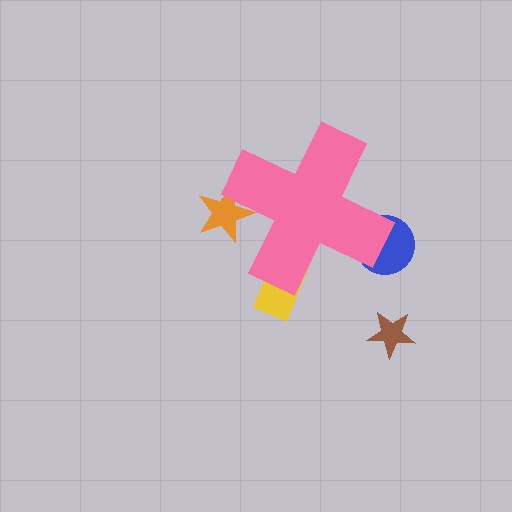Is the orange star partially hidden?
Yes, the orange star is partially hidden behind the pink cross.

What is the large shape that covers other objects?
A pink cross.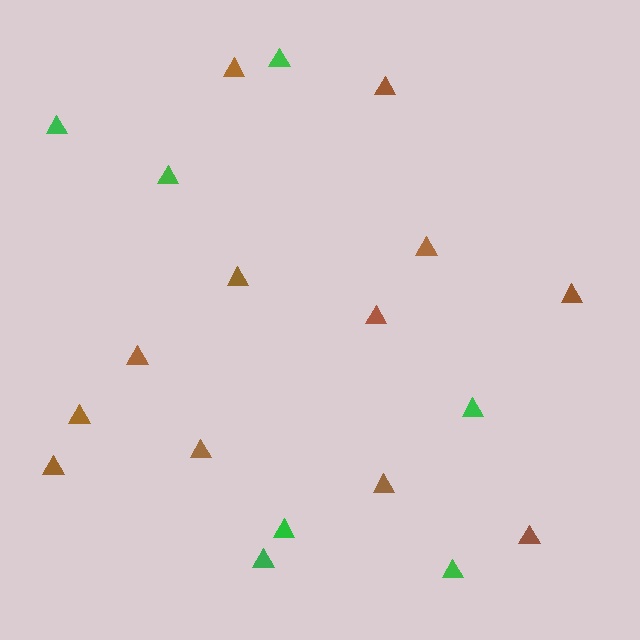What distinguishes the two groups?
There are 2 groups: one group of green triangles (7) and one group of brown triangles (12).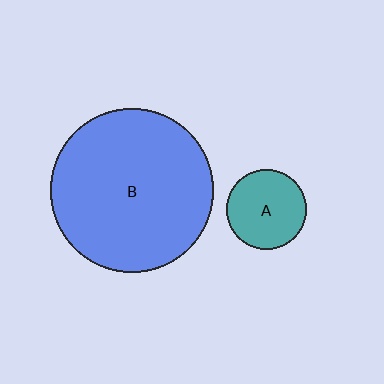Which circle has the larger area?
Circle B (blue).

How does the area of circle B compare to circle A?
Approximately 4.2 times.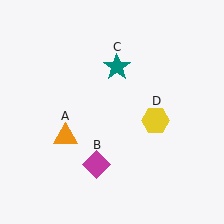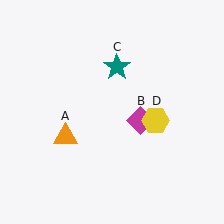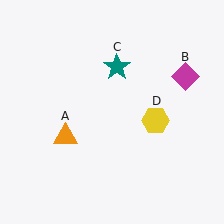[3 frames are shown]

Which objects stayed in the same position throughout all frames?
Orange triangle (object A) and teal star (object C) and yellow hexagon (object D) remained stationary.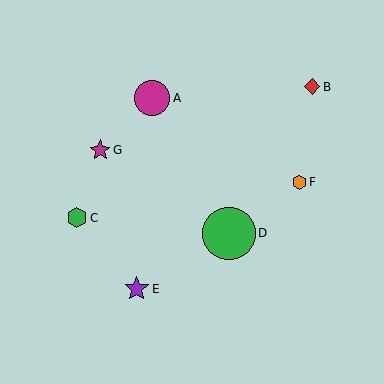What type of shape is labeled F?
Shape F is an orange hexagon.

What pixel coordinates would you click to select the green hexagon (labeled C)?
Click at (77, 218) to select the green hexagon C.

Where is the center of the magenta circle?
The center of the magenta circle is at (152, 98).